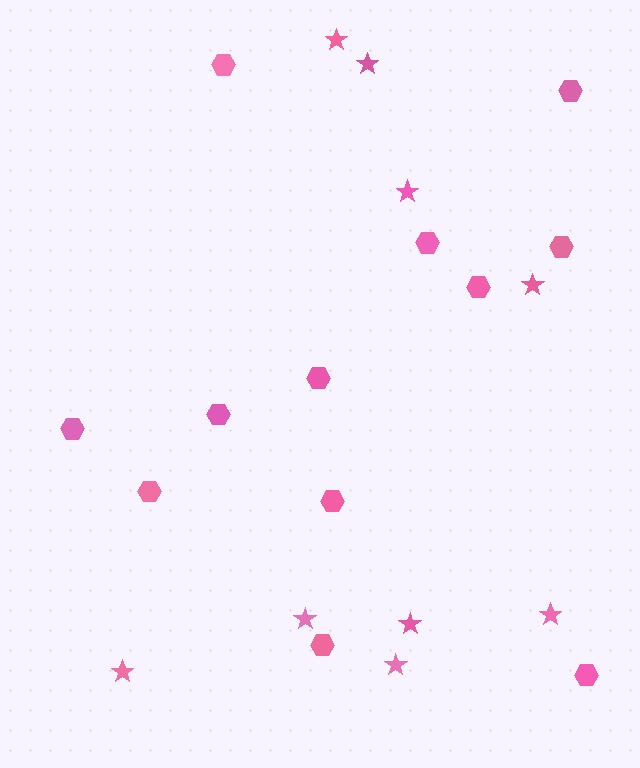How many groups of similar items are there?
There are 2 groups: one group of stars (9) and one group of hexagons (12).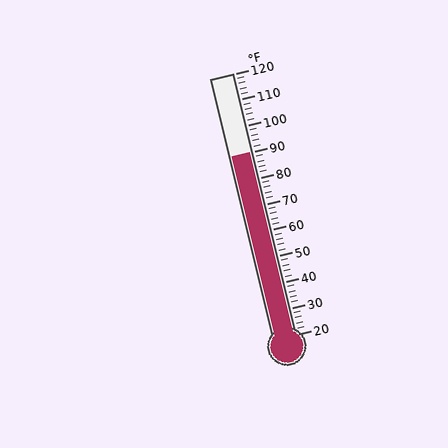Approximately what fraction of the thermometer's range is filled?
The thermometer is filled to approximately 70% of its range.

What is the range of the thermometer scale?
The thermometer scale ranges from 20°F to 120°F.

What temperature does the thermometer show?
The thermometer shows approximately 90°F.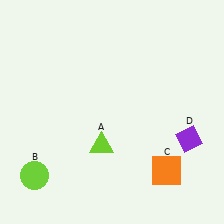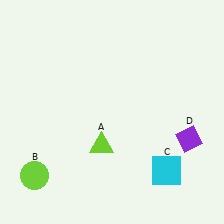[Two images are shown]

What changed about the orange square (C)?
In Image 1, C is orange. In Image 2, it changed to cyan.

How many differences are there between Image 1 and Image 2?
There is 1 difference between the two images.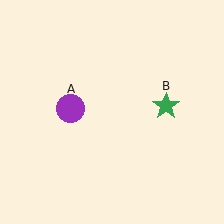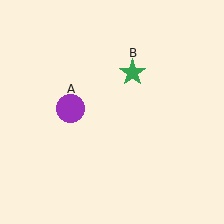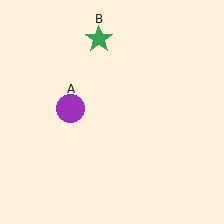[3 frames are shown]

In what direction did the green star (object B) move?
The green star (object B) moved up and to the left.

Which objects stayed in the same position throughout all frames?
Purple circle (object A) remained stationary.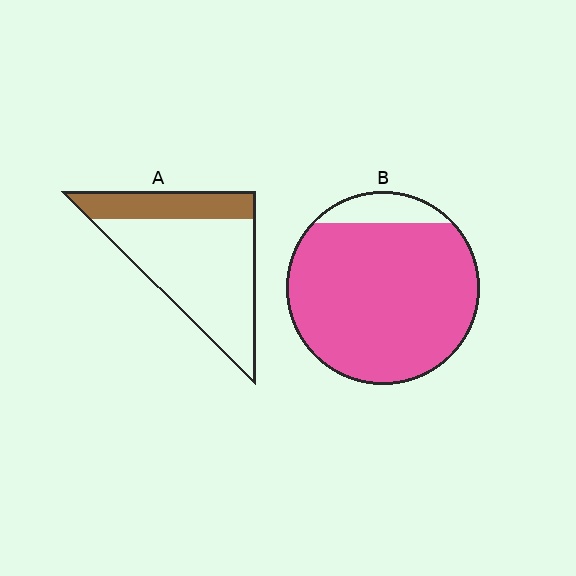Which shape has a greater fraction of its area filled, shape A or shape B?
Shape B.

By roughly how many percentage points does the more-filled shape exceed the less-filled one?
By roughly 65 percentage points (B over A).